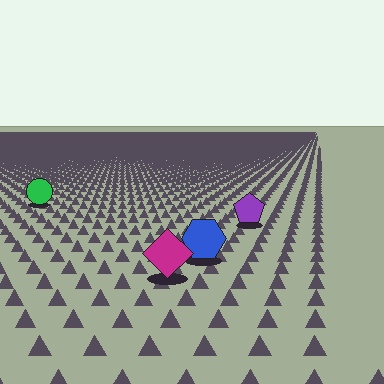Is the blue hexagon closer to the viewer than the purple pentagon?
Yes. The blue hexagon is closer — you can tell from the texture gradient: the ground texture is coarser near it.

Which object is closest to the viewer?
The magenta diamond is closest. The texture marks near it are larger and more spread out.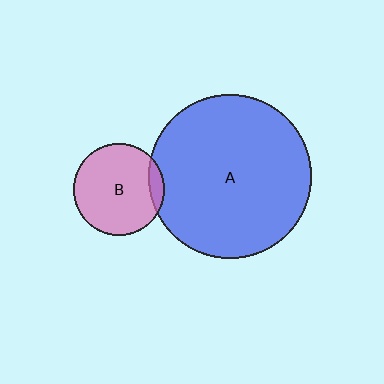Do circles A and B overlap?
Yes.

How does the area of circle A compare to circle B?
Approximately 3.2 times.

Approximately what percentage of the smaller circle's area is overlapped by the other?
Approximately 10%.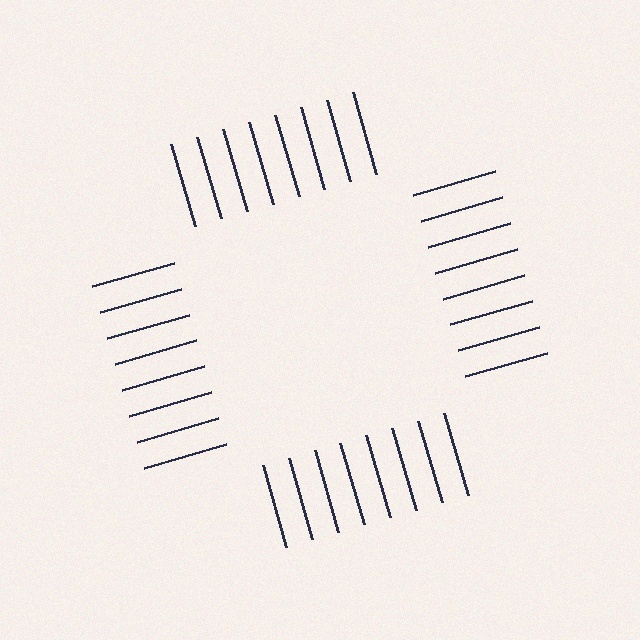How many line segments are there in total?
32 — 8 along each of the 4 edges.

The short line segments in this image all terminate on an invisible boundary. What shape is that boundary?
An illusory square — the line segments terminate on its edges but no continuous stroke is drawn.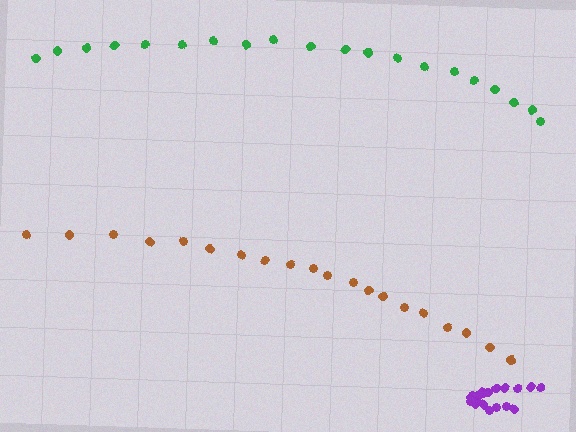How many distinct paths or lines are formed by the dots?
There are 3 distinct paths.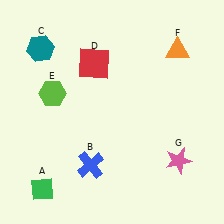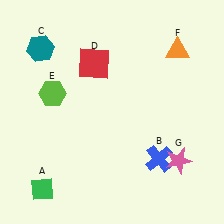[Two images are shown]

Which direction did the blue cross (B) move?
The blue cross (B) moved right.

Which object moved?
The blue cross (B) moved right.